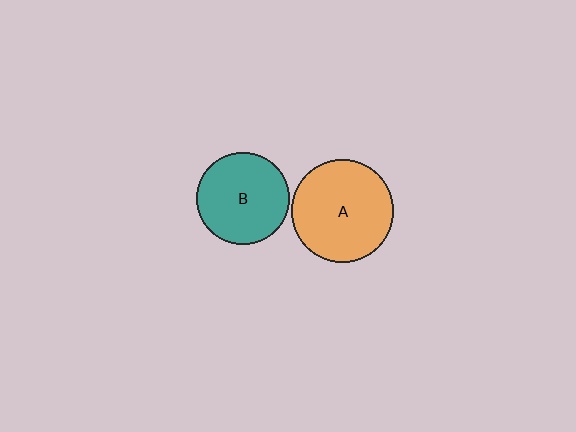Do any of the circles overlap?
No, none of the circles overlap.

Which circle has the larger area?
Circle A (orange).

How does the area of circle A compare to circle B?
Approximately 1.2 times.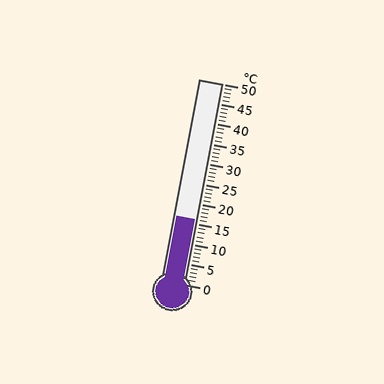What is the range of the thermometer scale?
The thermometer scale ranges from 0°C to 50°C.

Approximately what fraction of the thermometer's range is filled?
The thermometer is filled to approximately 30% of its range.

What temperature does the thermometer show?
The thermometer shows approximately 16°C.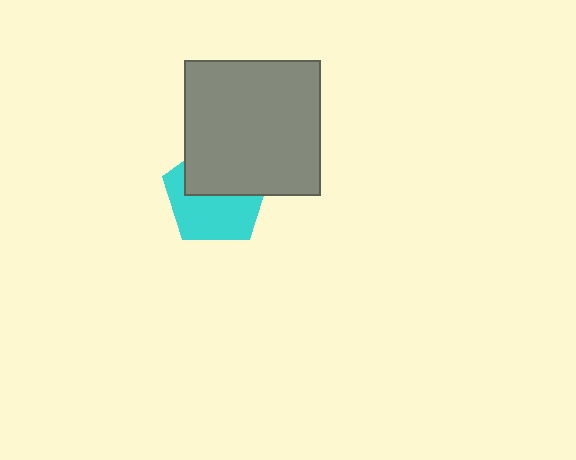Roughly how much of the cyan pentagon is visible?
About half of it is visible (roughly 54%).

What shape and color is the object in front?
The object in front is a gray square.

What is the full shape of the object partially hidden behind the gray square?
The partially hidden object is a cyan pentagon.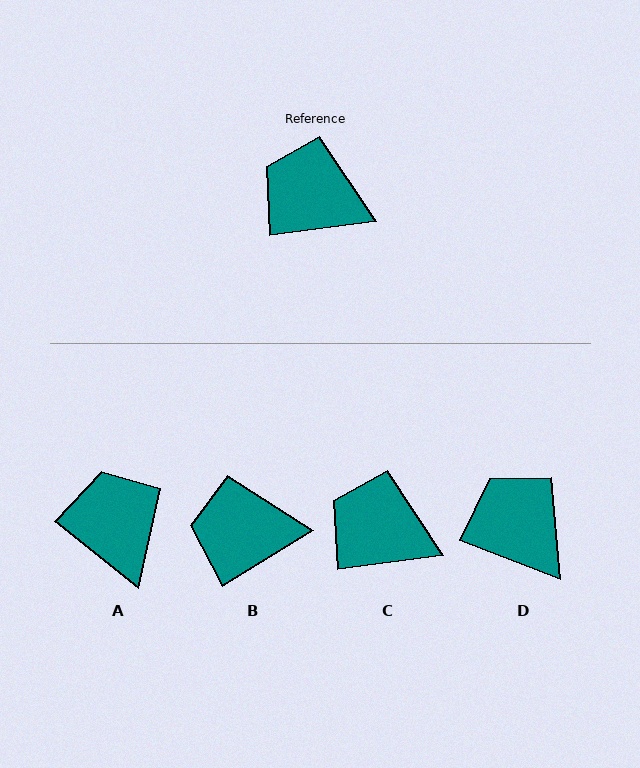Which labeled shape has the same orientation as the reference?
C.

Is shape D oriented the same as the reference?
No, it is off by about 29 degrees.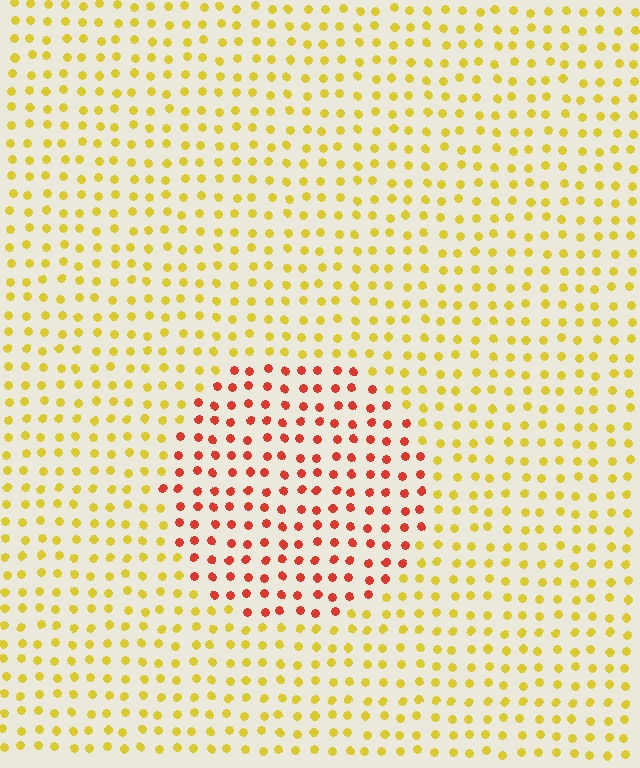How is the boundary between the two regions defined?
The boundary is defined purely by a slight shift in hue (about 52 degrees). Spacing, size, and orientation are identical on both sides.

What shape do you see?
I see a circle.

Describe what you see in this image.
The image is filled with small yellow elements in a uniform arrangement. A circle-shaped region is visible where the elements are tinted to a slightly different hue, forming a subtle color boundary.